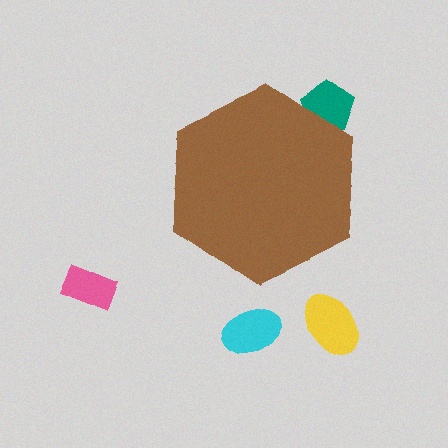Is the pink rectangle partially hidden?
No, the pink rectangle is fully visible.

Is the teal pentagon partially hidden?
Yes, the teal pentagon is partially hidden behind the brown hexagon.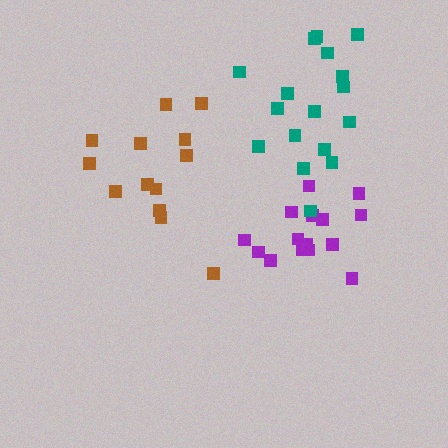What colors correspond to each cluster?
The clusters are colored: purple, teal, brown.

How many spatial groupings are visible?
There are 3 spatial groupings.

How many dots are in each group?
Group 1: 15 dots, Group 2: 17 dots, Group 3: 13 dots (45 total).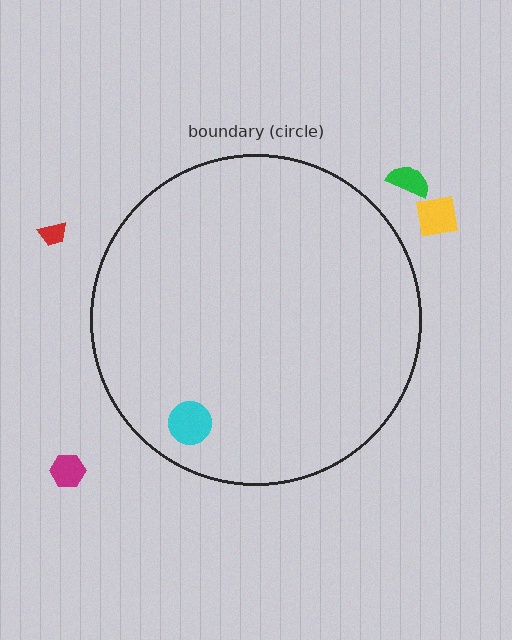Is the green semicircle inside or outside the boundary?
Outside.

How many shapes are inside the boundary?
1 inside, 4 outside.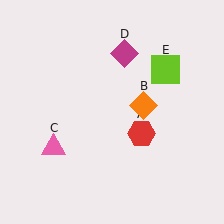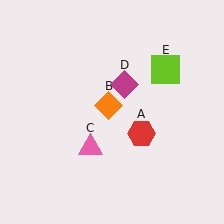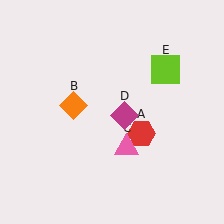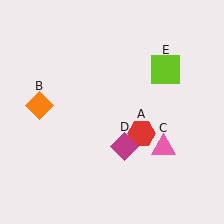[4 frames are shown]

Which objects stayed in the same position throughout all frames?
Red hexagon (object A) and lime square (object E) remained stationary.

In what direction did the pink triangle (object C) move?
The pink triangle (object C) moved right.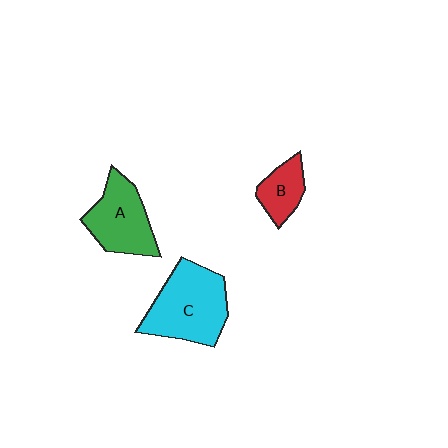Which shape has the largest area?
Shape C (cyan).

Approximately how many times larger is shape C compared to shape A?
Approximately 1.3 times.